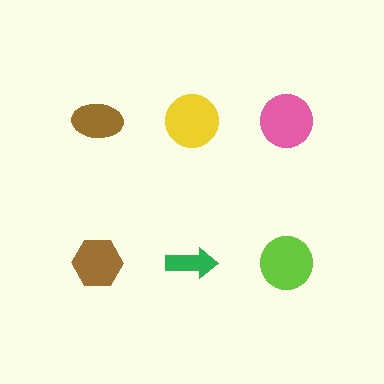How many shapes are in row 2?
3 shapes.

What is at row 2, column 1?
A brown hexagon.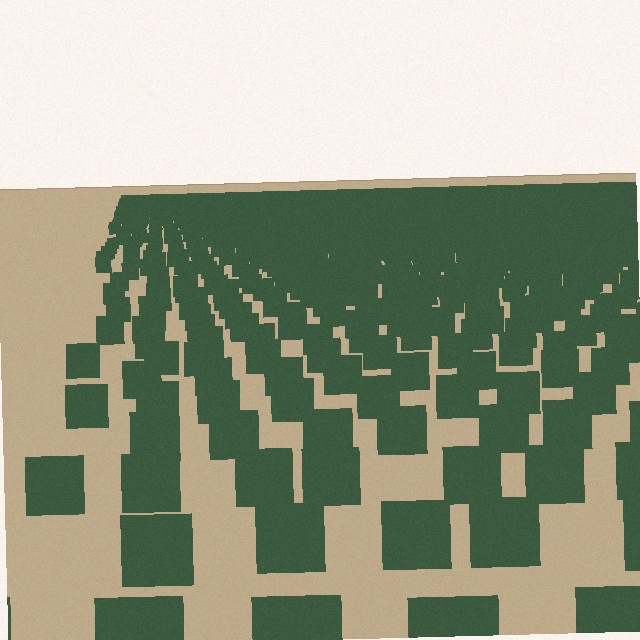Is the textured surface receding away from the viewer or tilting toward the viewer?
The surface is receding away from the viewer. Texture elements get smaller and denser toward the top.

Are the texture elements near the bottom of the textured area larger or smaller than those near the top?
Larger. Near the bottom, elements are closer to the viewer and appear at a bigger on-screen size.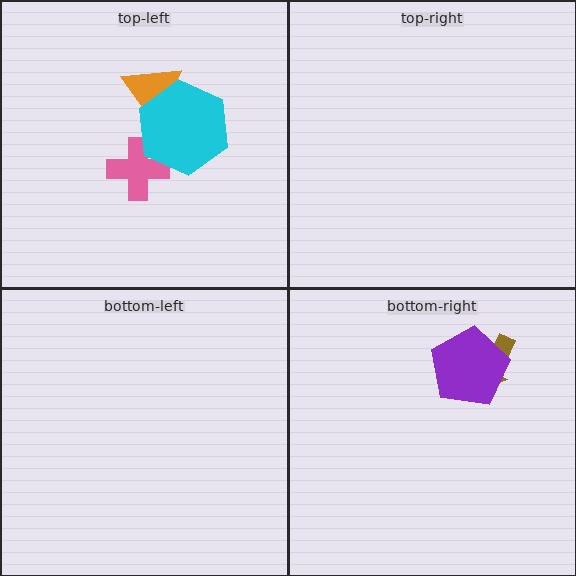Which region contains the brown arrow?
The bottom-right region.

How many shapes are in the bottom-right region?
2.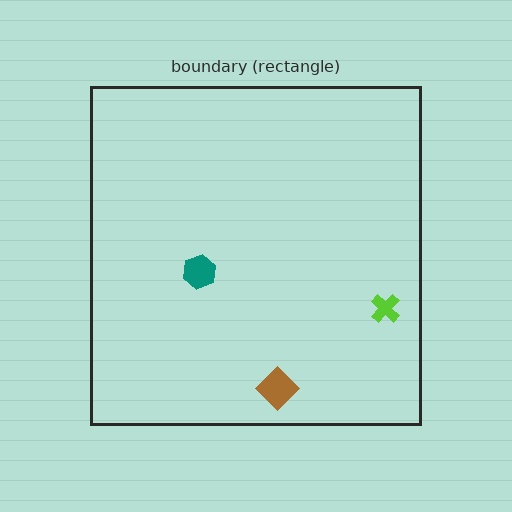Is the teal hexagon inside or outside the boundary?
Inside.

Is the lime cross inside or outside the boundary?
Inside.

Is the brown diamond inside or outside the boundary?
Inside.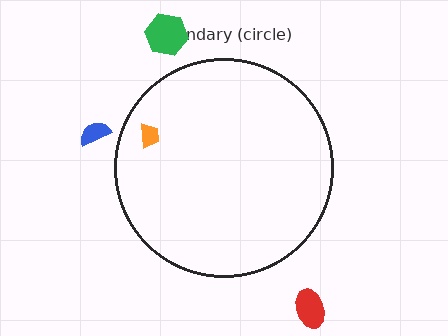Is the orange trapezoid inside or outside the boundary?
Inside.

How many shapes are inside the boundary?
1 inside, 3 outside.